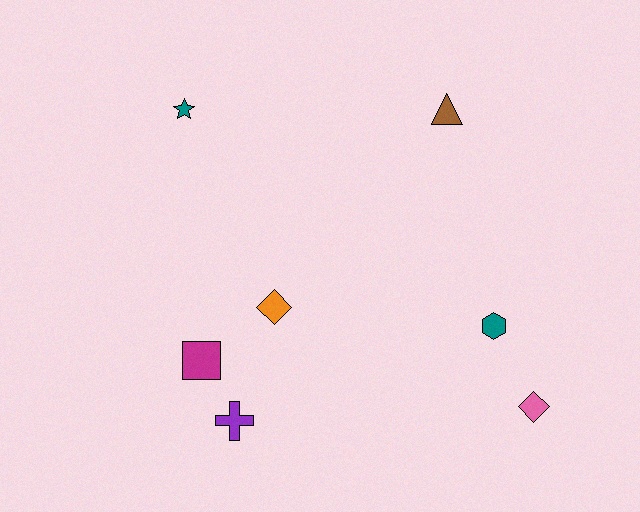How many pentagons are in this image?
There are no pentagons.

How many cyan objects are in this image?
There are no cyan objects.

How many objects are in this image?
There are 7 objects.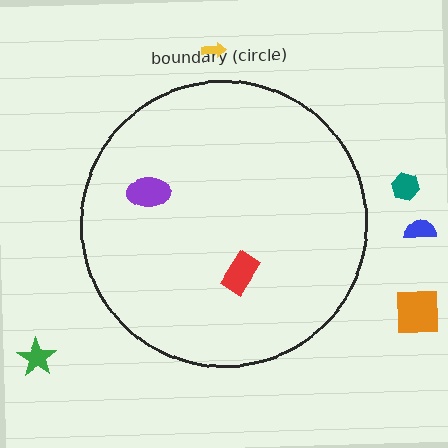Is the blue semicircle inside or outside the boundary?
Outside.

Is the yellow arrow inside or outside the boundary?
Outside.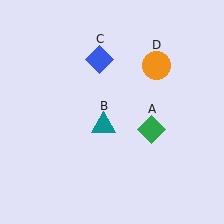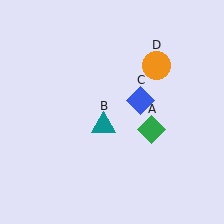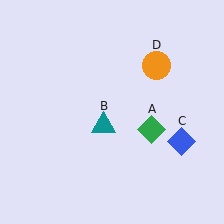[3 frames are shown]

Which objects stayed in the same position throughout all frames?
Green diamond (object A) and teal triangle (object B) and orange circle (object D) remained stationary.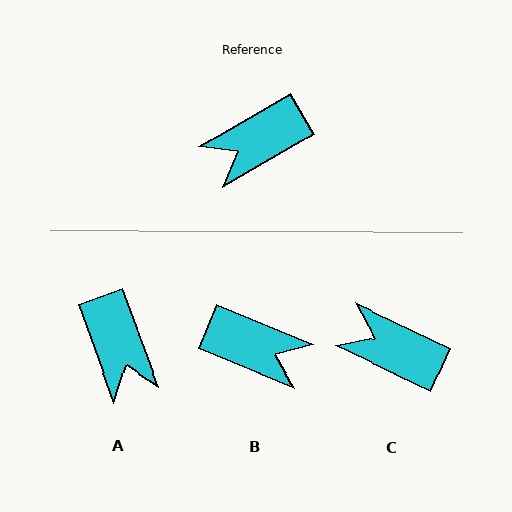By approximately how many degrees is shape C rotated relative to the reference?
Approximately 55 degrees clockwise.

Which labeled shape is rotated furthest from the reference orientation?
B, about 128 degrees away.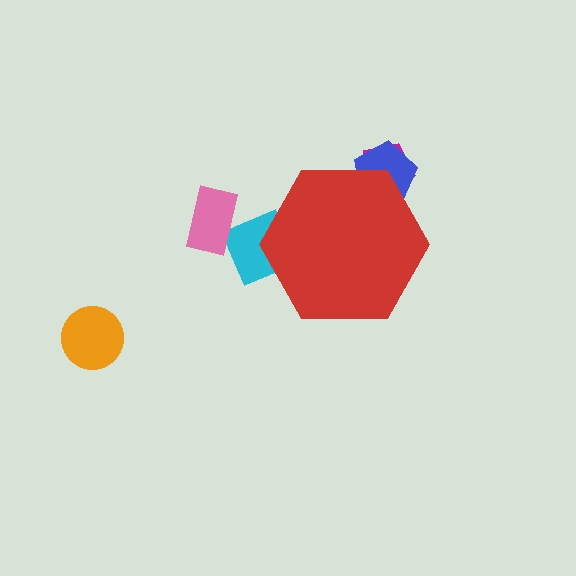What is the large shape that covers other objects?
A red hexagon.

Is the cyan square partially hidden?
Yes, the cyan square is partially hidden behind the red hexagon.